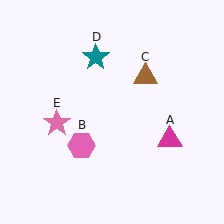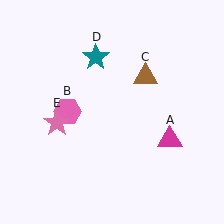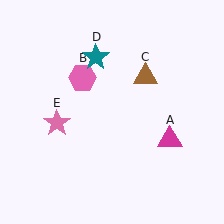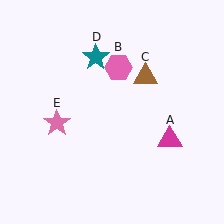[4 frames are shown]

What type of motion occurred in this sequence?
The pink hexagon (object B) rotated clockwise around the center of the scene.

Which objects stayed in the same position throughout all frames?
Magenta triangle (object A) and brown triangle (object C) and teal star (object D) and pink star (object E) remained stationary.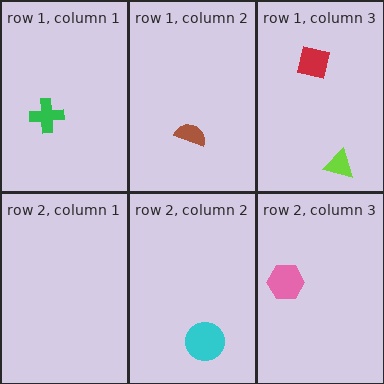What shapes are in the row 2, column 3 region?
The pink hexagon.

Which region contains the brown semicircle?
The row 1, column 2 region.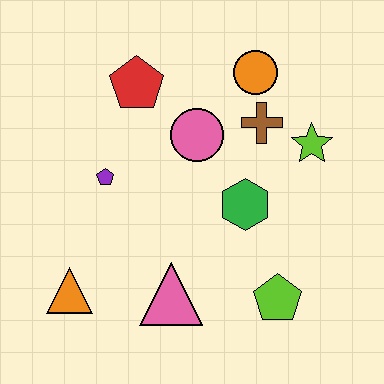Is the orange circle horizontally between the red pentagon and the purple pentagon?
No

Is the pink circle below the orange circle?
Yes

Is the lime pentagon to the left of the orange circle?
No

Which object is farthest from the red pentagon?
The lime pentagon is farthest from the red pentagon.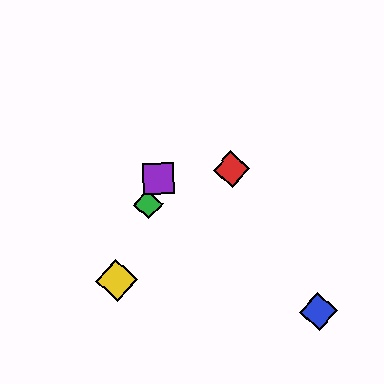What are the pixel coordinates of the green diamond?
The green diamond is at (148, 204).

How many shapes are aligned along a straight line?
3 shapes (the green diamond, the yellow diamond, the purple square) are aligned along a straight line.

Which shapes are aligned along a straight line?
The green diamond, the yellow diamond, the purple square are aligned along a straight line.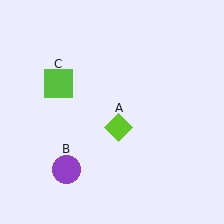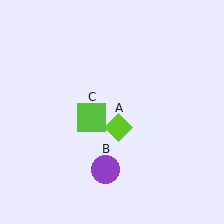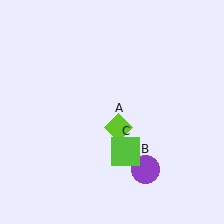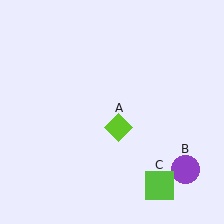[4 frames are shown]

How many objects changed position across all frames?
2 objects changed position: purple circle (object B), lime square (object C).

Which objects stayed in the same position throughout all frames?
Lime diamond (object A) remained stationary.